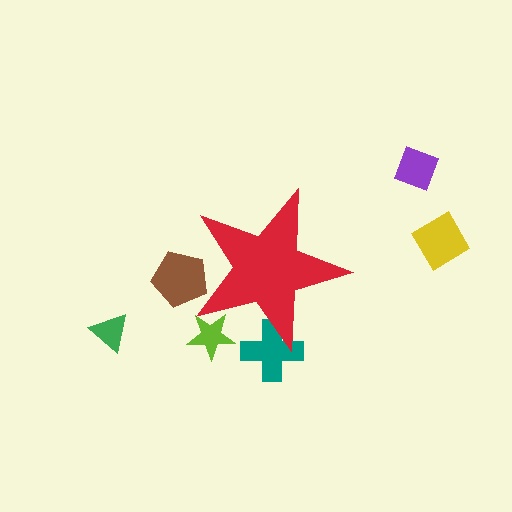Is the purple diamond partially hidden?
No, the purple diamond is fully visible.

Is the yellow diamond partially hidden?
No, the yellow diamond is fully visible.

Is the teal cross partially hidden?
Yes, the teal cross is partially hidden behind the red star.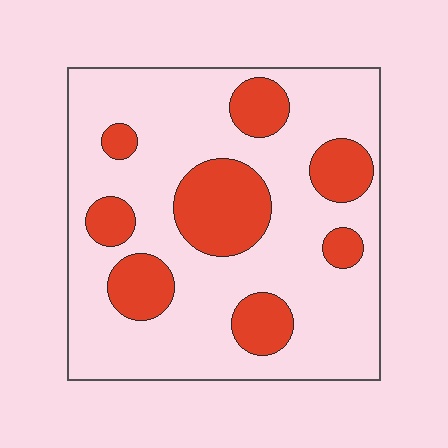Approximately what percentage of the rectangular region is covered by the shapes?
Approximately 25%.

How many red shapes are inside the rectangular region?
8.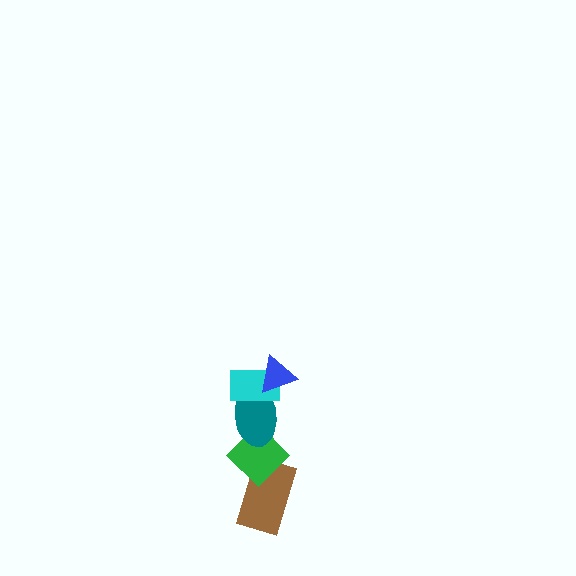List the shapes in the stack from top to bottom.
From top to bottom: the blue triangle, the cyan rectangle, the teal ellipse, the green diamond, the brown rectangle.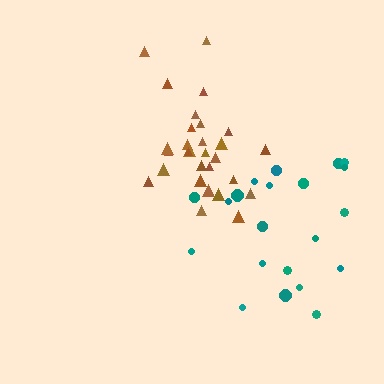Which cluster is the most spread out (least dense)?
Teal.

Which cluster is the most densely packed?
Brown.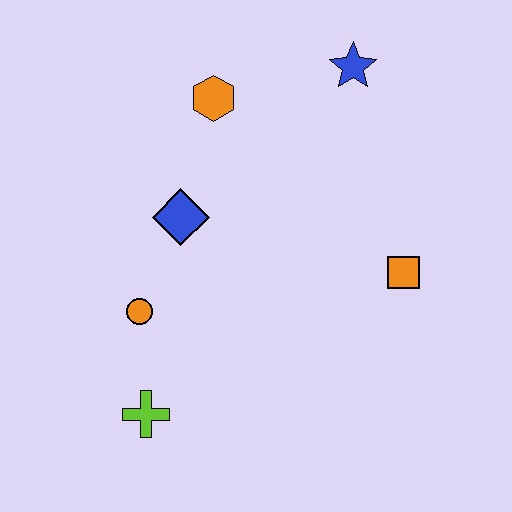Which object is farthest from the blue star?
The lime cross is farthest from the blue star.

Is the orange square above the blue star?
No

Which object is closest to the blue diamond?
The orange circle is closest to the blue diamond.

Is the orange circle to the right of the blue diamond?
No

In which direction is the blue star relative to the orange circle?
The blue star is above the orange circle.